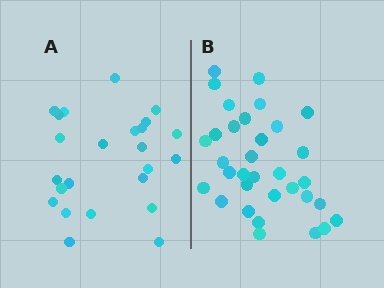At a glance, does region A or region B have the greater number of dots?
Region B (the right region) has more dots.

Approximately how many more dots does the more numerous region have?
Region B has roughly 8 or so more dots than region A.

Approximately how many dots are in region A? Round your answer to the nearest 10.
About 20 dots. (The exact count is 24, which rounds to 20.)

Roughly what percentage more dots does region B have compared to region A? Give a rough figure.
About 40% more.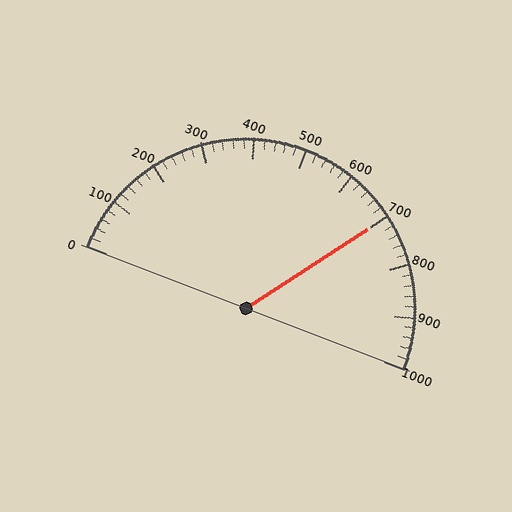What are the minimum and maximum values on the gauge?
The gauge ranges from 0 to 1000.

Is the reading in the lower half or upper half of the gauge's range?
The reading is in the upper half of the range (0 to 1000).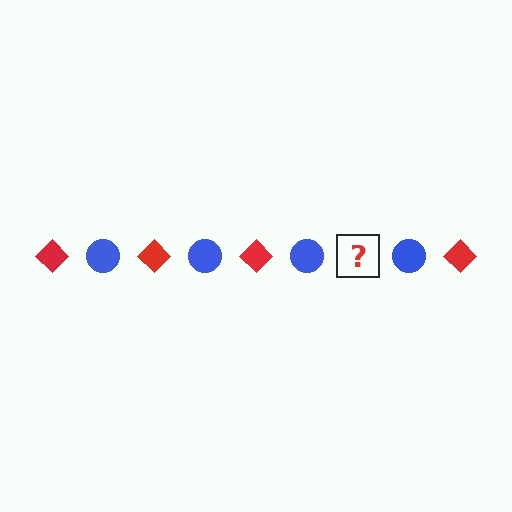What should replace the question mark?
The question mark should be replaced with a red diamond.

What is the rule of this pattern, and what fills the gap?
The rule is that the pattern alternates between red diamond and blue circle. The gap should be filled with a red diamond.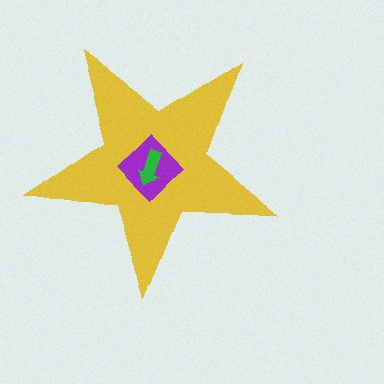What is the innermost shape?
The green arrow.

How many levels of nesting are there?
3.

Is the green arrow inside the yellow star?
Yes.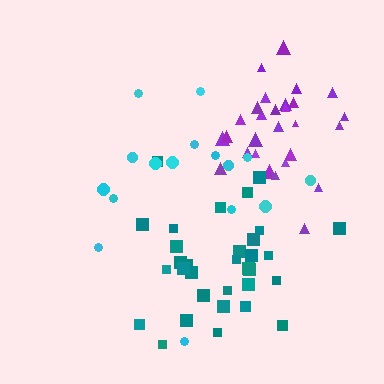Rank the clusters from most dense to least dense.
purple, teal, cyan.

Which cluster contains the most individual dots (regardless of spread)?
Teal (32).